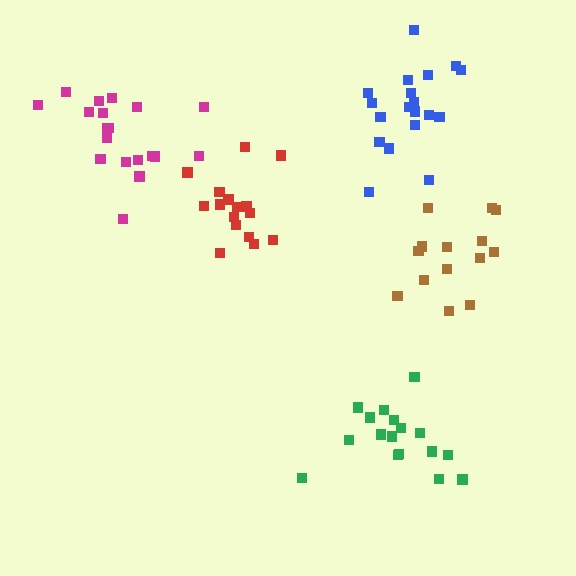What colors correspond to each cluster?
The clusters are colored: green, magenta, red, brown, blue.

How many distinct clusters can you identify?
There are 5 distinct clusters.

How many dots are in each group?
Group 1: 17 dots, Group 2: 19 dots, Group 3: 16 dots, Group 4: 14 dots, Group 5: 19 dots (85 total).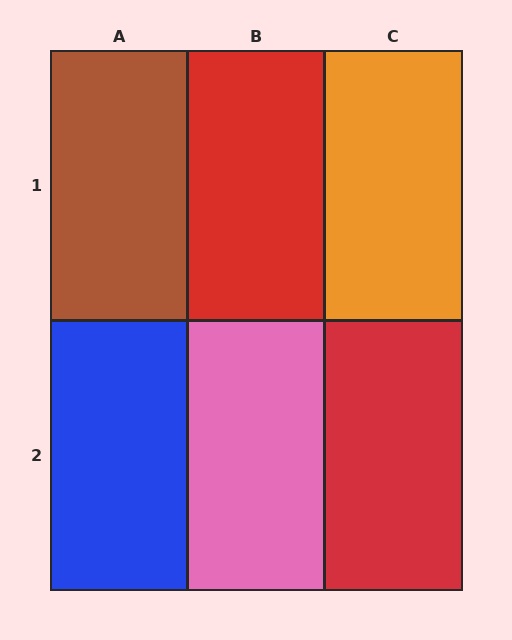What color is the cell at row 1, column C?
Orange.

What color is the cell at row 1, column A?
Brown.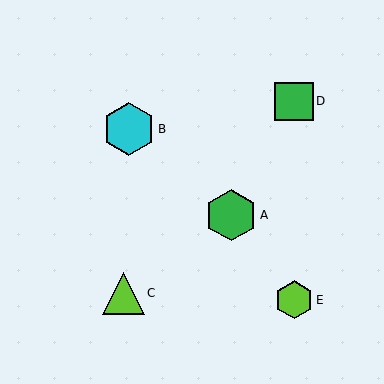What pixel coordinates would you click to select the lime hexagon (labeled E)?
Click at (294, 300) to select the lime hexagon E.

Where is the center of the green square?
The center of the green square is at (294, 101).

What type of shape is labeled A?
Shape A is a green hexagon.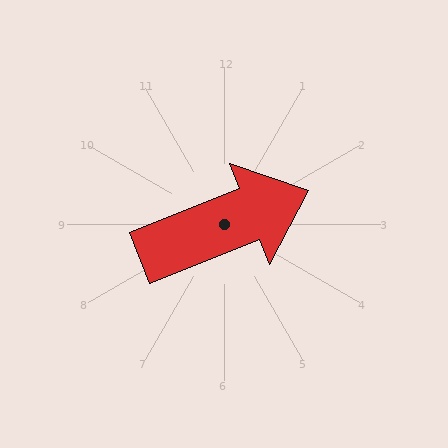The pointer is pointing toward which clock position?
Roughly 2 o'clock.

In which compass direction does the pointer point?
East.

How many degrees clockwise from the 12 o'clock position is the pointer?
Approximately 68 degrees.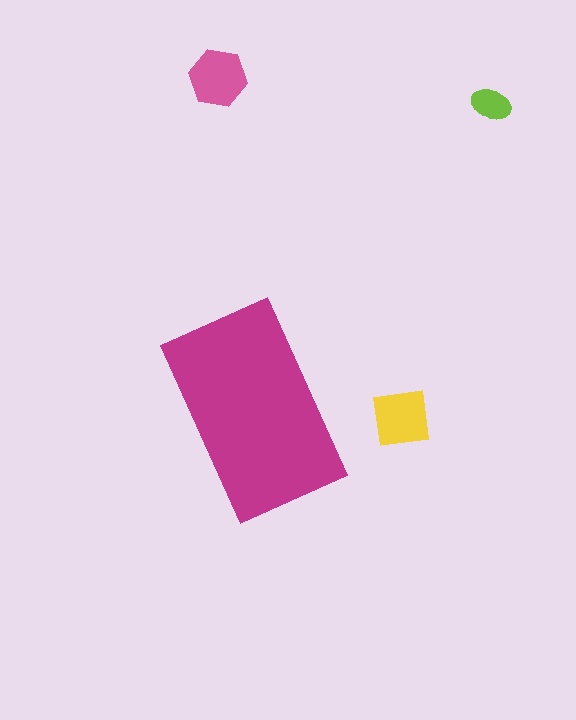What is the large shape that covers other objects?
A magenta rectangle.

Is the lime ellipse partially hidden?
No, the lime ellipse is fully visible.